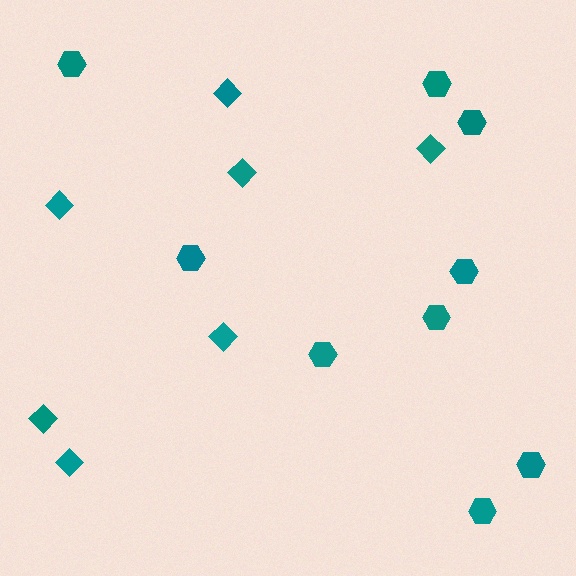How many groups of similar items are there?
There are 2 groups: one group of diamonds (7) and one group of hexagons (9).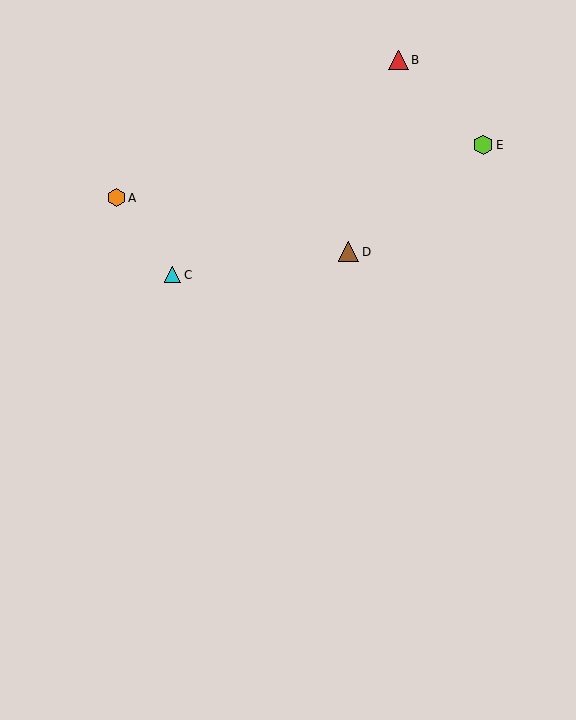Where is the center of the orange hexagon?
The center of the orange hexagon is at (116, 198).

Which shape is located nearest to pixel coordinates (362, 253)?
The brown triangle (labeled D) at (349, 252) is nearest to that location.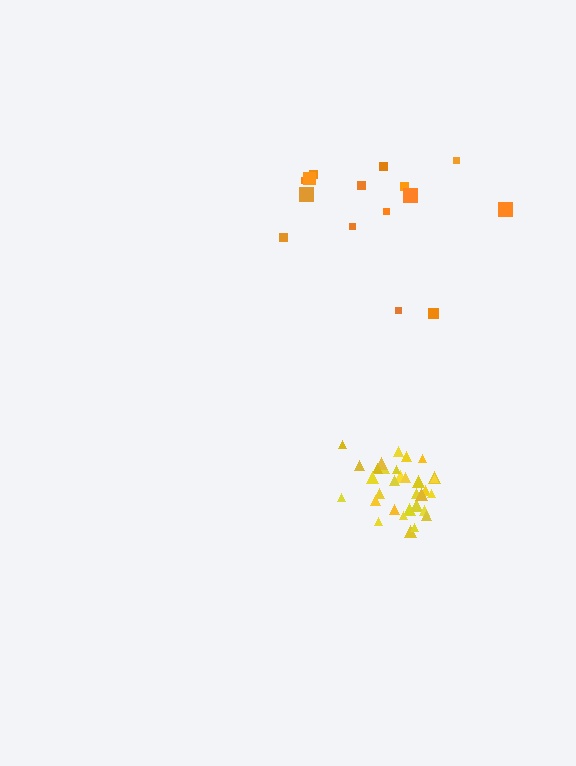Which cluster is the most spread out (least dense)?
Orange.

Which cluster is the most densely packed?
Yellow.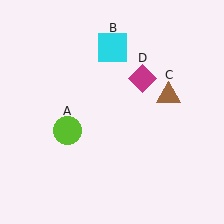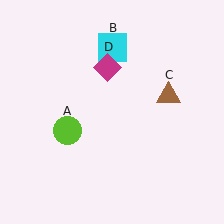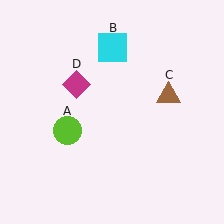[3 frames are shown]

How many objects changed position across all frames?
1 object changed position: magenta diamond (object D).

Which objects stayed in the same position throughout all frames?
Lime circle (object A) and cyan square (object B) and brown triangle (object C) remained stationary.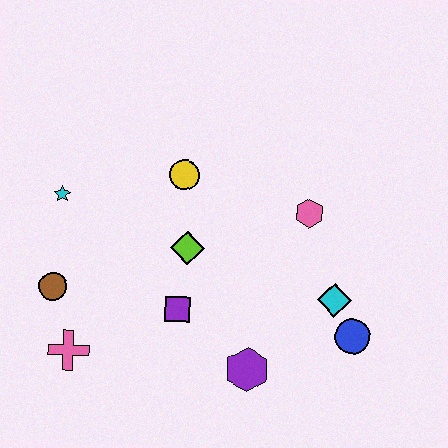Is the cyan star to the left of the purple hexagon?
Yes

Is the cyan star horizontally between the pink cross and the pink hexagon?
No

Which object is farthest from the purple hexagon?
The cyan star is farthest from the purple hexagon.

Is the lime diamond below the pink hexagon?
Yes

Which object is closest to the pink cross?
The brown circle is closest to the pink cross.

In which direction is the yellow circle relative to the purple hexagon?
The yellow circle is above the purple hexagon.